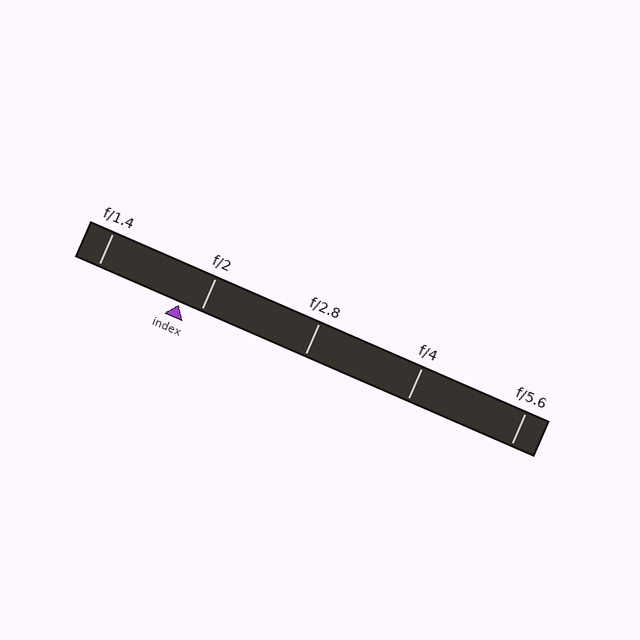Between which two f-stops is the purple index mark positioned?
The index mark is between f/1.4 and f/2.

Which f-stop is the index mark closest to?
The index mark is closest to f/2.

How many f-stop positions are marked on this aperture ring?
There are 5 f-stop positions marked.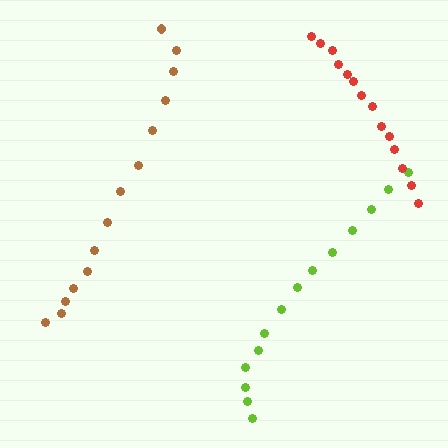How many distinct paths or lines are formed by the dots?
There are 3 distinct paths.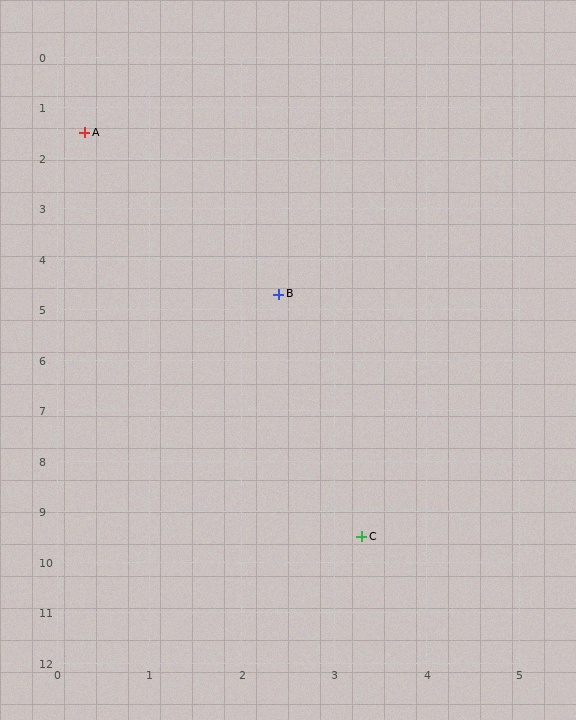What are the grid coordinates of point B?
Point B is at approximately (2.4, 4.7).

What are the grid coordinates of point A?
Point A is at approximately (0.3, 1.5).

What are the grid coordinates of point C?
Point C is at approximately (3.3, 9.5).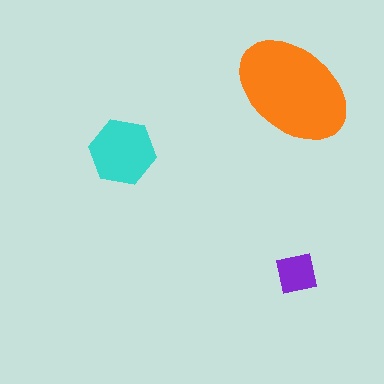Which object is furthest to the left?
The cyan hexagon is leftmost.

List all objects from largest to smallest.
The orange ellipse, the cyan hexagon, the purple square.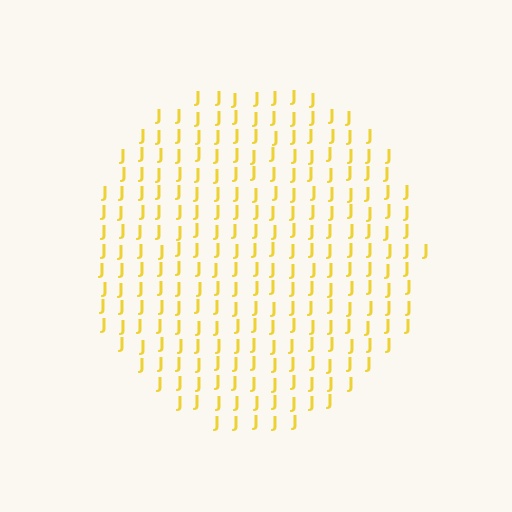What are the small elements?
The small elements are letter J's.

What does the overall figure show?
The overall figure shows a circle.